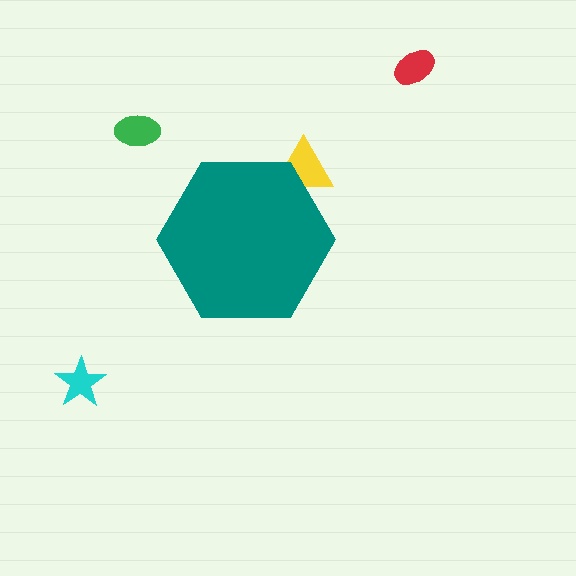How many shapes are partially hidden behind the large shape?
1 shape is partially hidden.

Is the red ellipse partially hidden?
No, the red ellipse is fully visible.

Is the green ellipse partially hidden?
No, the green ellipse is fully visible.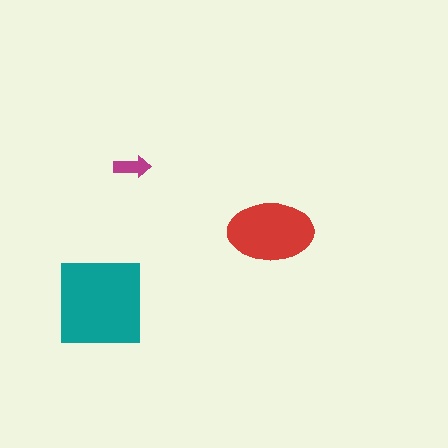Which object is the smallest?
The magenta arrow.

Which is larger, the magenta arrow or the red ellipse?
The red ellipse.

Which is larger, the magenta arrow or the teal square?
The teal square.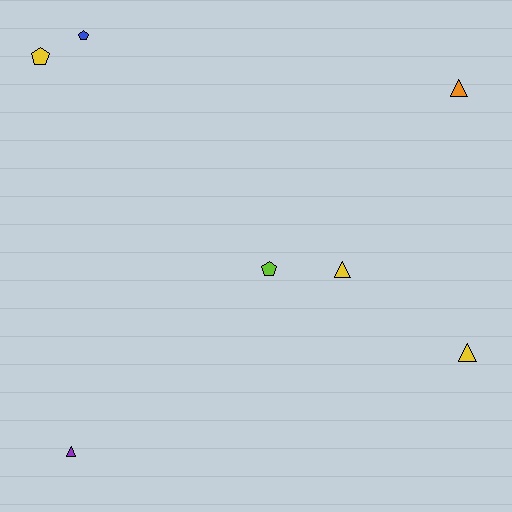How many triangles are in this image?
There are 4 triangles.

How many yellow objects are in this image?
There are 3 yellow objects.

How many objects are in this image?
There are 7 objects.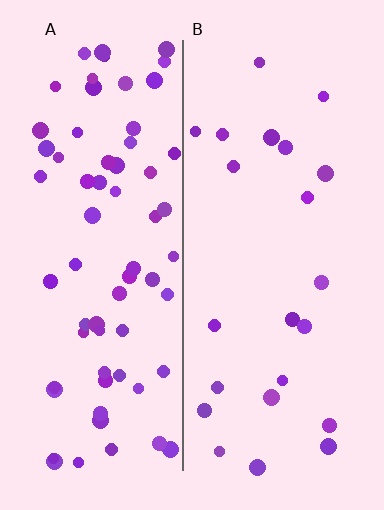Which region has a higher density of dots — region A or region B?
A (the left).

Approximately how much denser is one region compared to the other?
Approximately 3.0× — region A over region B.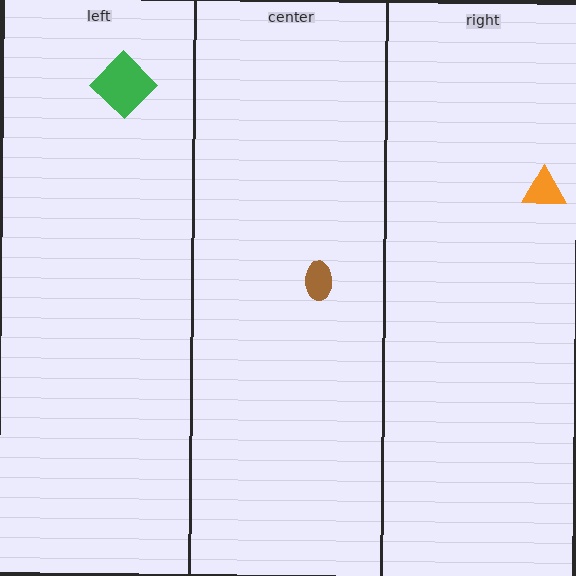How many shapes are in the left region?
1.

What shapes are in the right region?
The orange triangle.